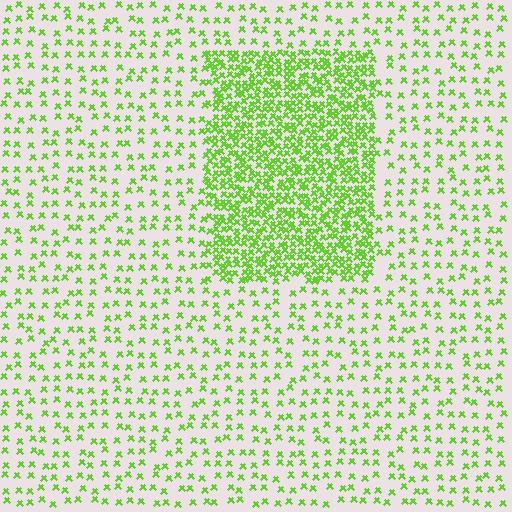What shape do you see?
I see a rectangle.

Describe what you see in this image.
The image contains small lime elements arranged at two different densities. A rectangle-shaped region is visible where the elements are more densely packed than the surrounding area.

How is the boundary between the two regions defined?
The boundary is defined by a change in element density (approximately 3.1x ratio). All elements are the same color, size, and shape.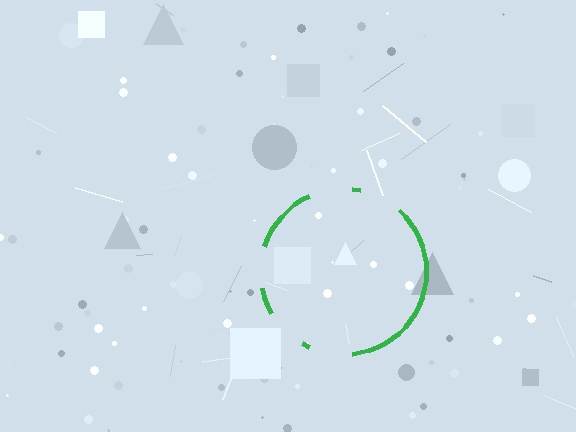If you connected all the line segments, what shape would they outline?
They would outline a circle.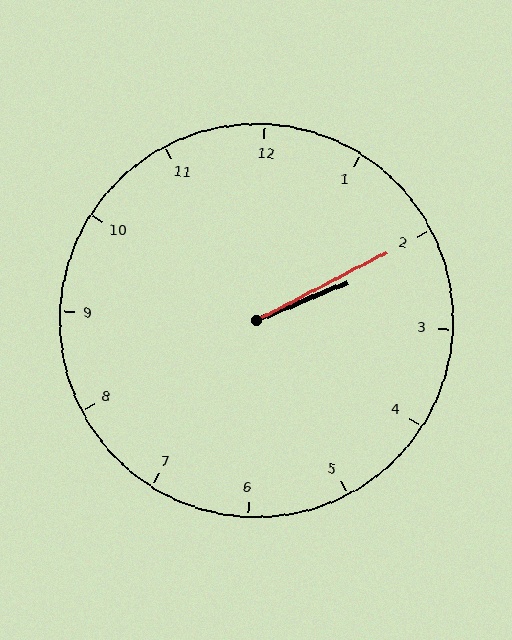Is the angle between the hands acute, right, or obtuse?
It is acute.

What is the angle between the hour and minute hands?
Approximately 5 degrees.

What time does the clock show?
2:10.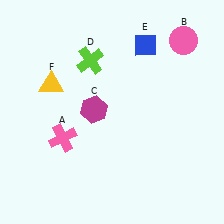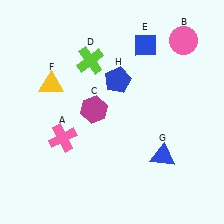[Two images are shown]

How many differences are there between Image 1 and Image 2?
There are 2 differences between the two images.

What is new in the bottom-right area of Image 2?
A blue triangle (G) was added in the bottom-right area of Image 2.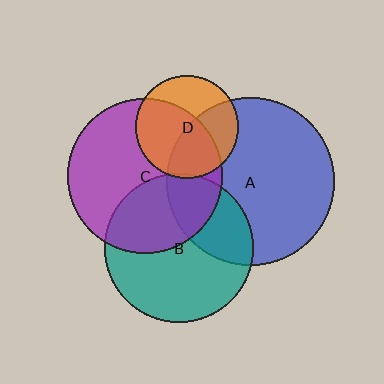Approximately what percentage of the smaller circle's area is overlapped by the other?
Approximately 30%.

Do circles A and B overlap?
Yes.